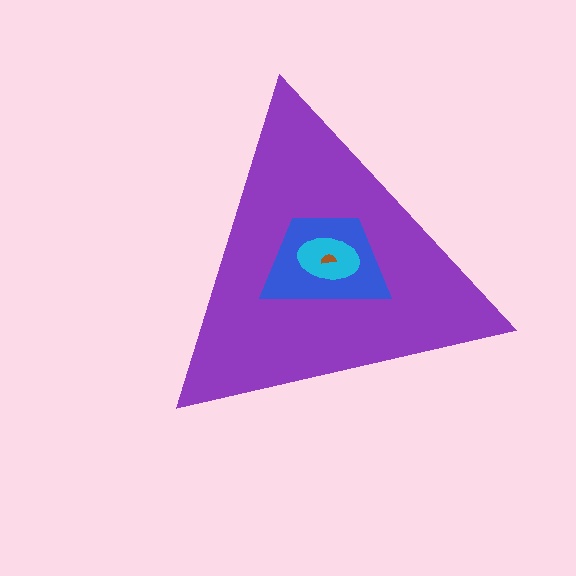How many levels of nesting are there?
4.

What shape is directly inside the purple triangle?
The blue trapezoid.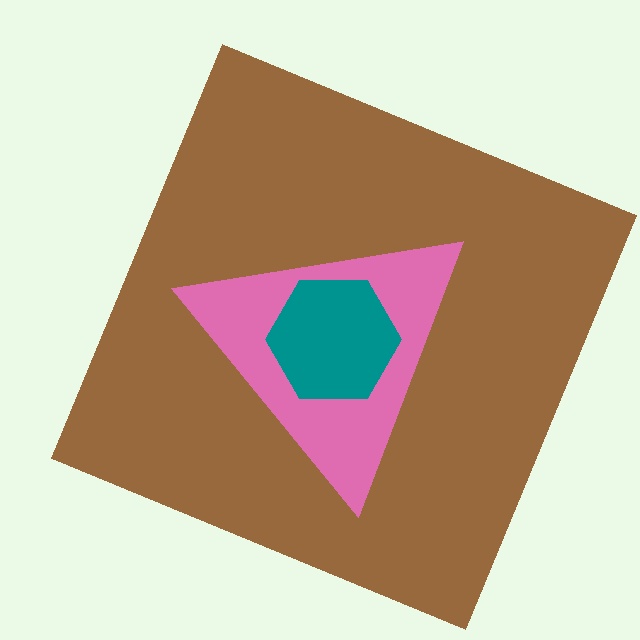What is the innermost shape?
The teal hexagon.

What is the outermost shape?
The brown square.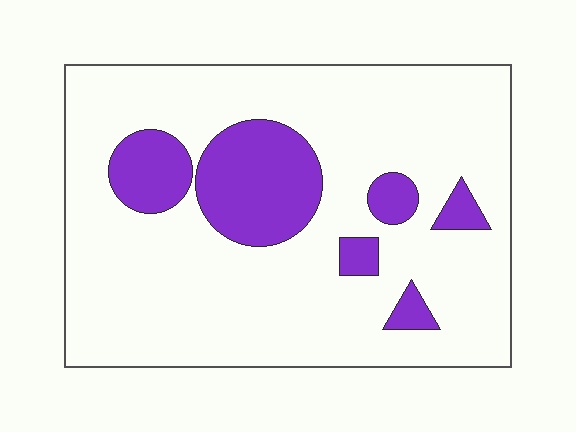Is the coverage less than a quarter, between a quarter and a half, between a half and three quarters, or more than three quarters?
Less than a quarter.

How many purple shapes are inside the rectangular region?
6.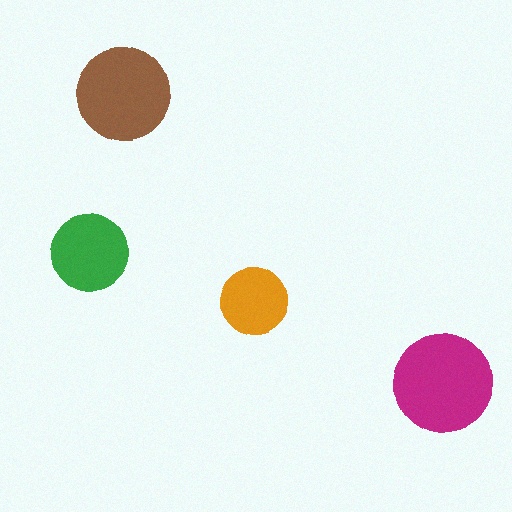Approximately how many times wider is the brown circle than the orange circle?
About 1.5 times wider.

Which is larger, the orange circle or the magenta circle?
The magenta one.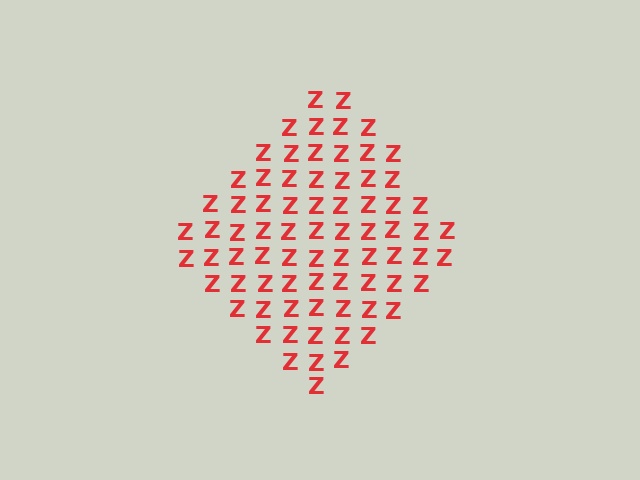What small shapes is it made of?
It is made of small letter Z's.